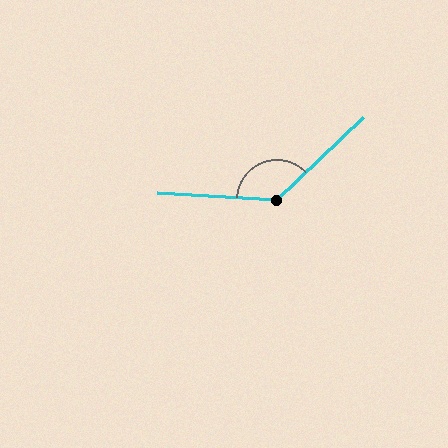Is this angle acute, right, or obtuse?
It is obtuse.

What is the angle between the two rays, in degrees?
Approximately 133 degrees.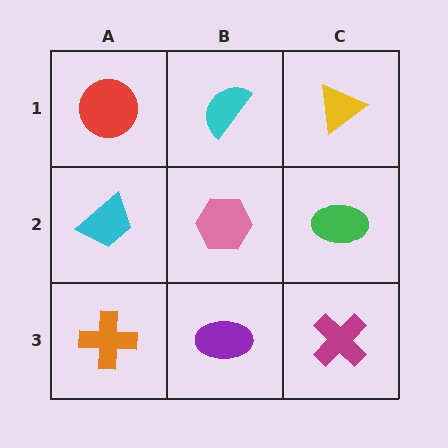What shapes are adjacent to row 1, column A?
A cyan trapezoid (row 2, column A), a cyan semicircle (row 1, column B).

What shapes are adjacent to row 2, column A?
A red circle (row 1, column A), an orange cross (row 3, column A), a pink hexagon (row 2, column B).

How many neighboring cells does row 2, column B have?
4.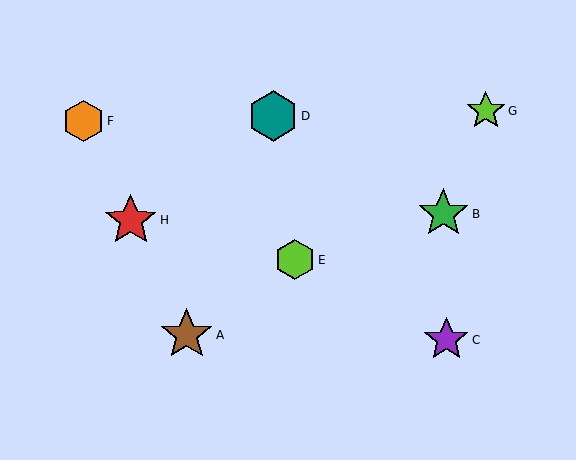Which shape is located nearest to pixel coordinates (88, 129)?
The orange hexagon (labeled F) at (84, 121) is nearest to that location.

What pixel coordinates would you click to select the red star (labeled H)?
Click at (131, 220) to select the red star H.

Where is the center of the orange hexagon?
The center of the orange hexagon is at (84, 121).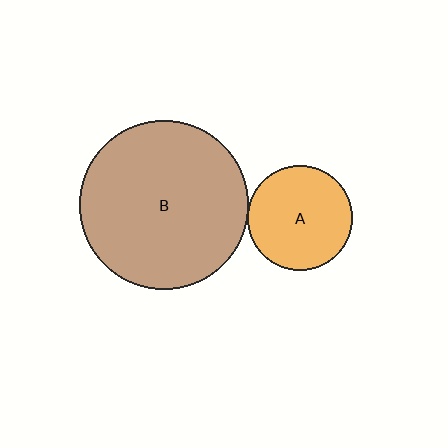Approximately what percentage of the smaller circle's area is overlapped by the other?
Approximately 5%.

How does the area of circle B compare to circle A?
Approximately 2.6 times.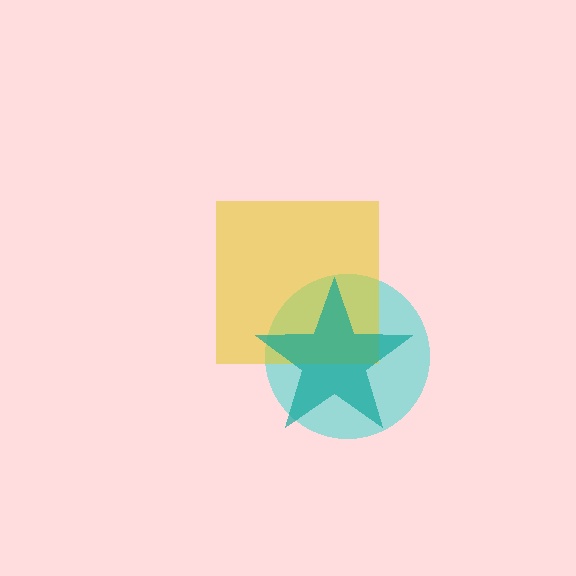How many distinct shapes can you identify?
There are 3 distinct shapes: a cyan circle, a yellow square, a teal star.